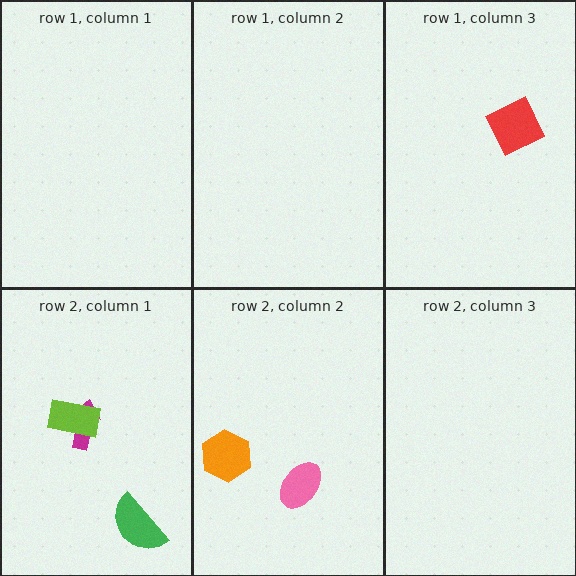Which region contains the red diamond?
The row 1, column 3 region.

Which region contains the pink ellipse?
The row 2, column 2 region.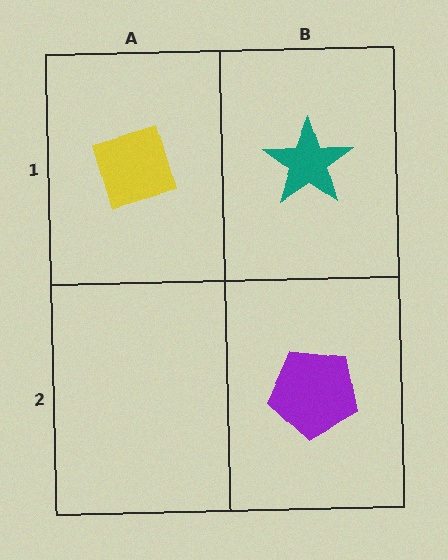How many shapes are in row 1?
2 shapes.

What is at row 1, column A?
A yellow diamond.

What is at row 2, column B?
A purple pentagon.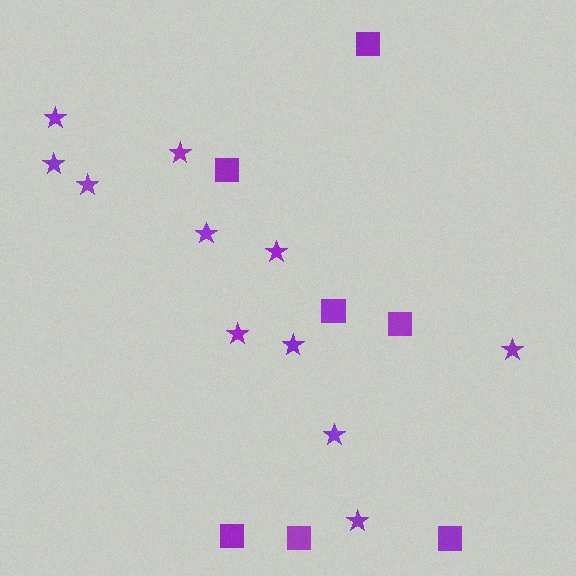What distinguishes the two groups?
There are 2 groups: one group of squares (7) and one group of stars (11).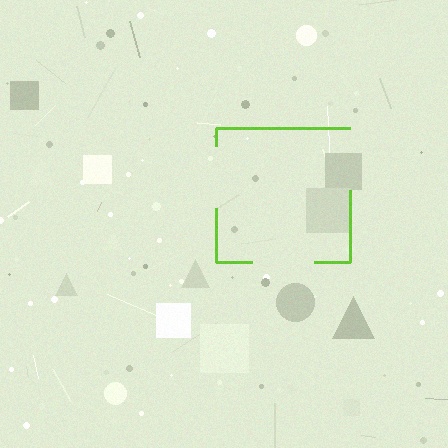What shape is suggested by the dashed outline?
The dashed outline suggests a square.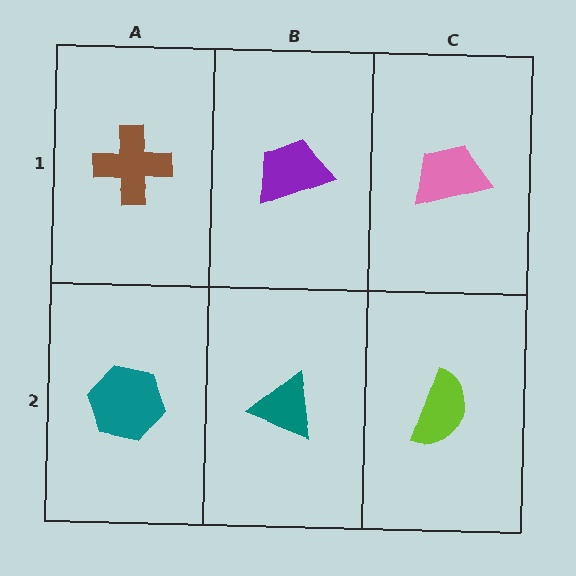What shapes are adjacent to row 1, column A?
A teal hexagon (row 2, column A), a purple trapezoid (row 1, column B).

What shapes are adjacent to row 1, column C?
A lime semicircle (row 2, column C), a purple trapezoid (row 1, column B).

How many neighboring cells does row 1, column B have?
3.